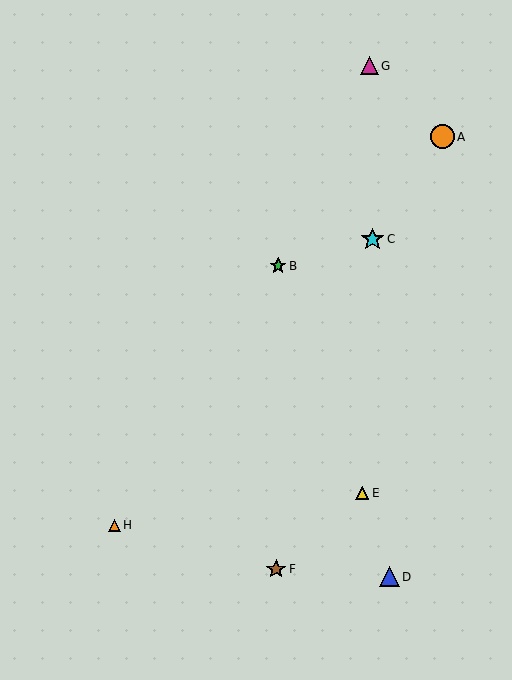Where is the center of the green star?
The center of the green star is at (278, 266).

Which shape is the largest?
The orange circle (labeled A) is the largest.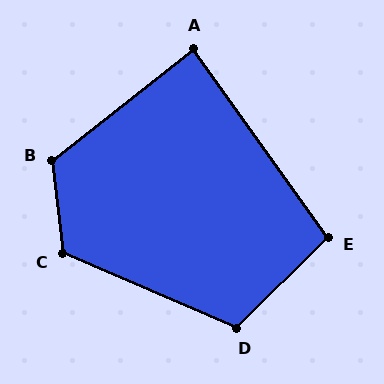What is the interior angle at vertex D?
Approximately 112 degrees (obtuse).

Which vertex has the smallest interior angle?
A, at approximately 87 degrees.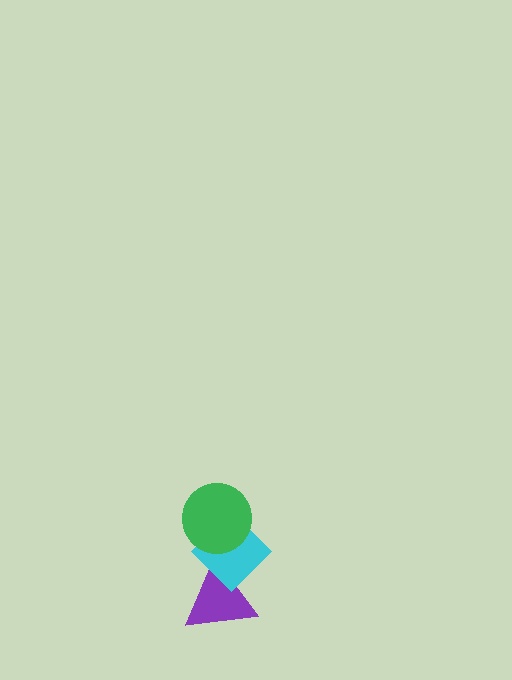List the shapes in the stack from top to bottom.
From top to bottom: the green circle, the cyan diamond, the purple triangle.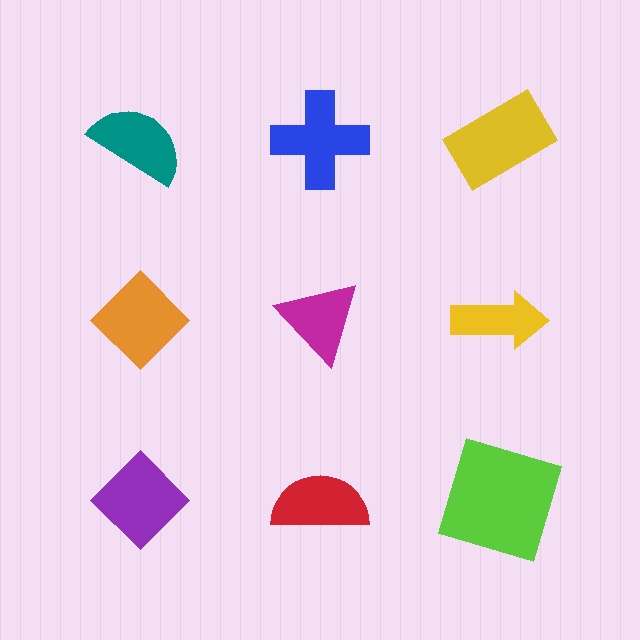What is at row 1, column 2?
A blue cross.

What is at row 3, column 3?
A lime square.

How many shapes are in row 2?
3 shapes.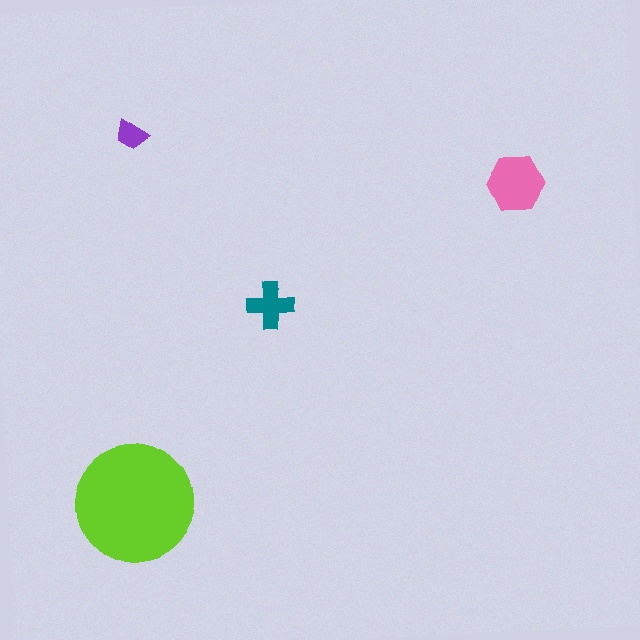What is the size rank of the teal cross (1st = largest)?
3rd.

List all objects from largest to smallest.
The lime circle, the pink hexagon, the teal cross, the purple trapezoid.